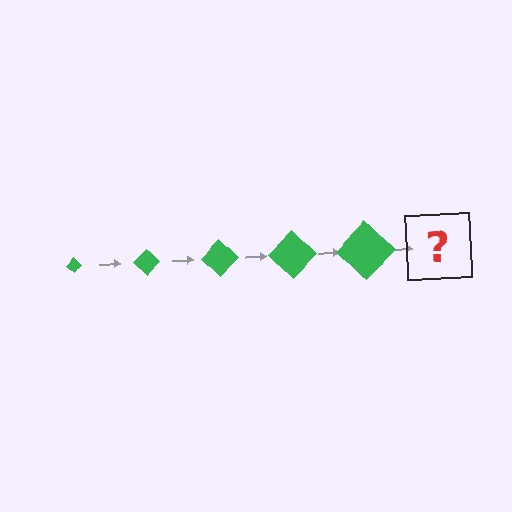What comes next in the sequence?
The next element should be a green diamond, larger than the previous one.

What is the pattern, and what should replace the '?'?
The pattern is that the diamond gets progressively larger each step. The '?' should be a green diamond, larger than the previous one.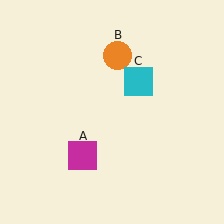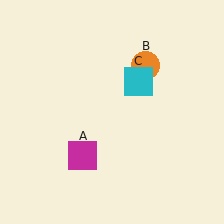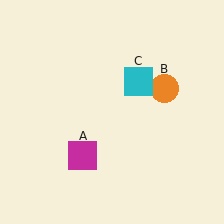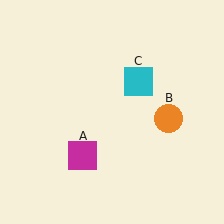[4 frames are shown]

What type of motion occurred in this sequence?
The orange circle (object B) rotated clockwise around the center of the scene.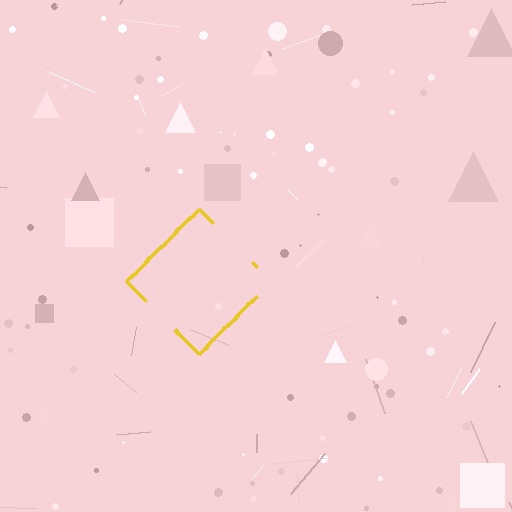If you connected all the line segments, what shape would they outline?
They would outline a diamond.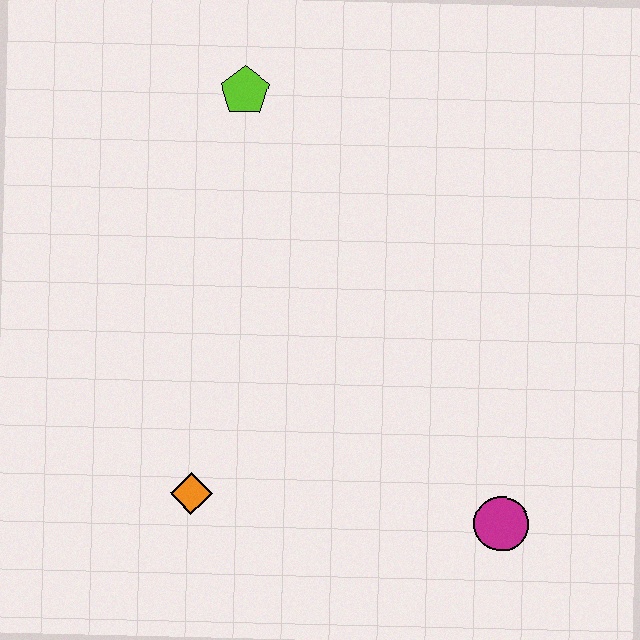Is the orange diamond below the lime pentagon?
Yes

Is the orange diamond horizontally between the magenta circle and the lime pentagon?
No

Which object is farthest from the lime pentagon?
The magenta circle is farthest from the lime pentagon.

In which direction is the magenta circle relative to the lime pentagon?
The magenta circle is below the lime pentagon.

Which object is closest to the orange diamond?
The magenta circle is closest to the orange diamond.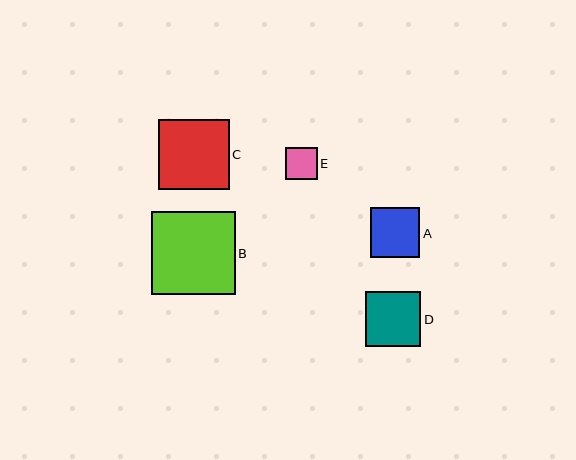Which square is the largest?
Square B is the largest with a size of approximately 83 pixels.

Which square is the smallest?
Square E is the smallest with a size of approximately 31 pixels.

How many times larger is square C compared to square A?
Square C is approximately 1.4 times the size of square A.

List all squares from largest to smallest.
From largest to smallest: B, C, D, A, E.